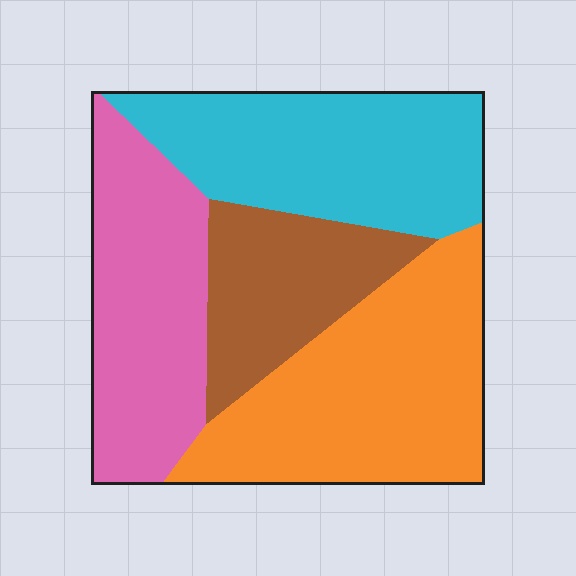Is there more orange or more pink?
Orange.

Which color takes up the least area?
Brown, at roughly 15%.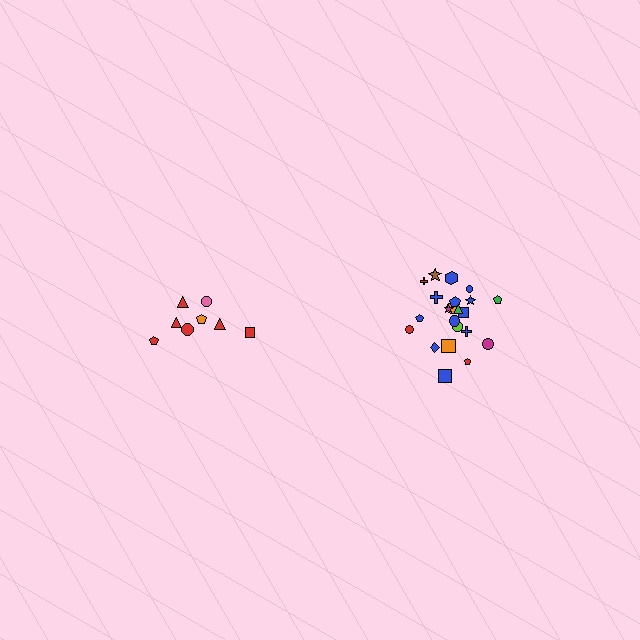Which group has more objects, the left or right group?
The right group.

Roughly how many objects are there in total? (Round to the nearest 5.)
Roughly 30 objects in total.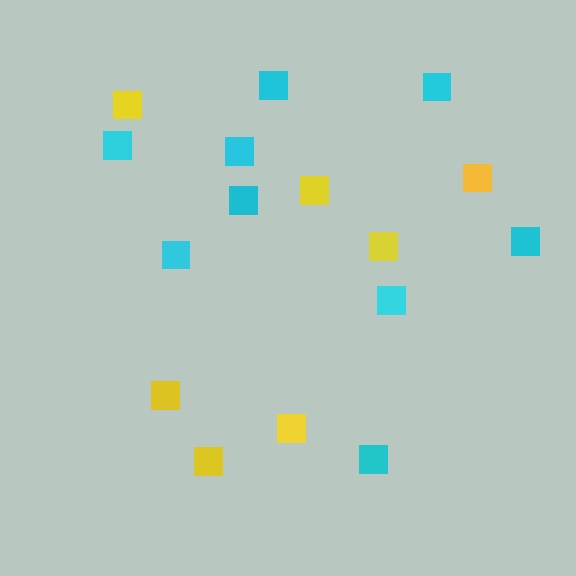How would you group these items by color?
There are 2 groups: one group of yellow squares (7) and one group of cyan squares (9).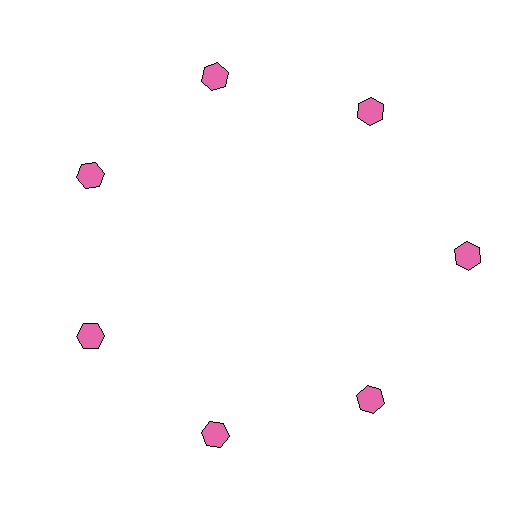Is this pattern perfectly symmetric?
No. The 7 pink hexagons are arranged in a ring, but one element near the 3 o'clock position is pushed outward from the center, breaking the 7-fold rotational symmetry.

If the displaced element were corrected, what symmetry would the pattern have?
It would have 7-fold rotational symmetry — the pattern would map onto itself every 51 degrees.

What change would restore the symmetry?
The symmetry would be restored by moving it inward, back onto the ring so that all 7 hexagons sit at equal angles and equal distance from the center.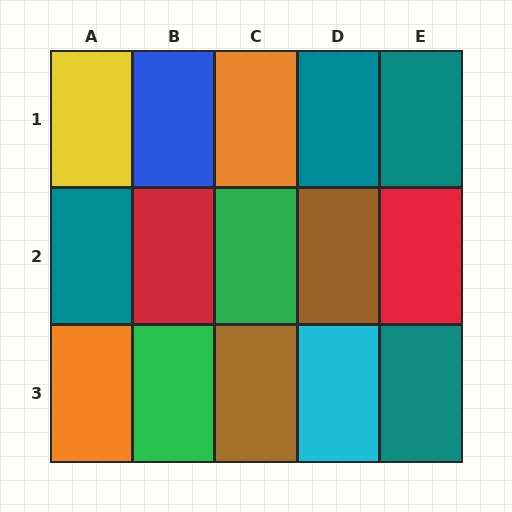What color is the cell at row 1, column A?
Yellow.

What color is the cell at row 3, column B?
Green.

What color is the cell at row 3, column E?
Teal.